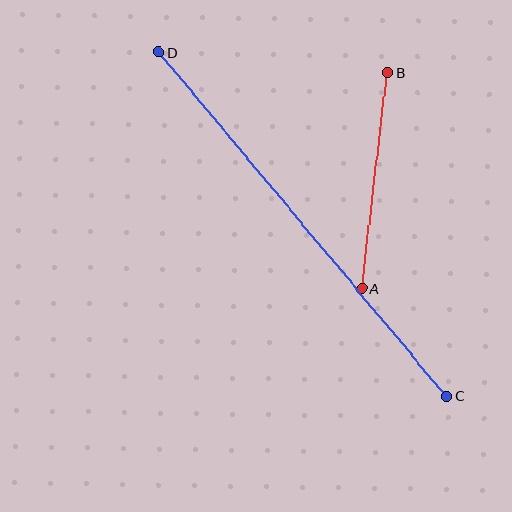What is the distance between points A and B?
The distance is approximately 217 pixels.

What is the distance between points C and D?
The distance is approximately 448 pixels.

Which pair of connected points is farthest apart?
Points C and D are farthest apart.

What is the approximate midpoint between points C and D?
The midpoint is at approximately (303, 224) pixels.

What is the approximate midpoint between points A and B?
The midpoint is at approximately (375, 180) pixels.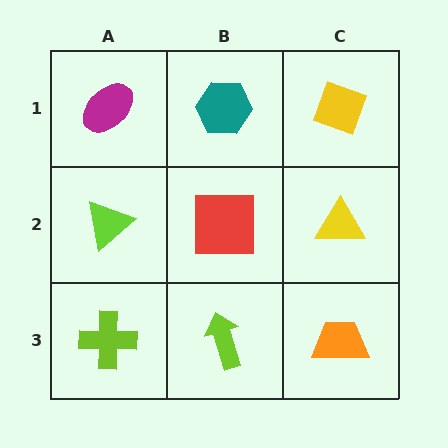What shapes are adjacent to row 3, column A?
A lime triangle (row 2, column A), a lime arrow (row 3, column B).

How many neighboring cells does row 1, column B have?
3.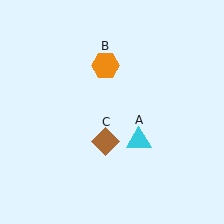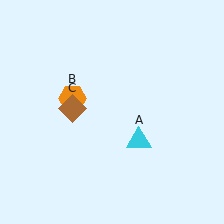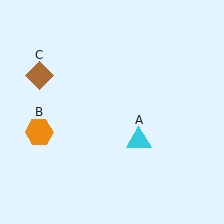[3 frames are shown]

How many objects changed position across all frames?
2 objects changed position: orange hexagon (object B), brown diamond (object C).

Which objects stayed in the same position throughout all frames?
Cyan triangle (object A) remained stationary.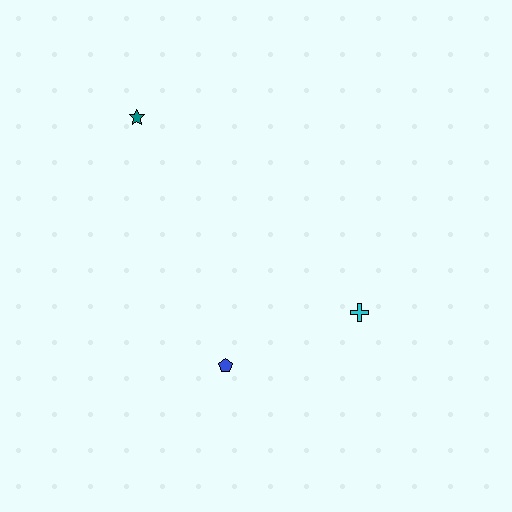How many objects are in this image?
There are 3 objects.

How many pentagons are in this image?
There is 1 pentagon.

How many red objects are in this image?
There are no red objects.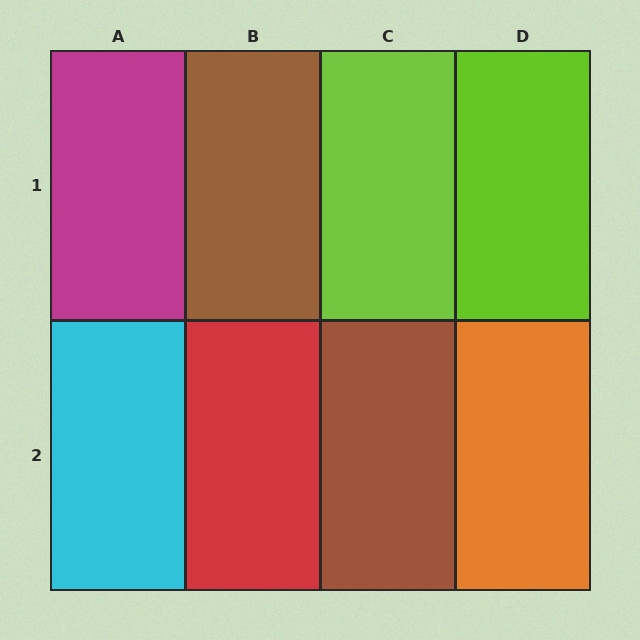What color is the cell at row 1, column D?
Lime.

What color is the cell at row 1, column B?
Brown.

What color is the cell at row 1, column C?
Lime.